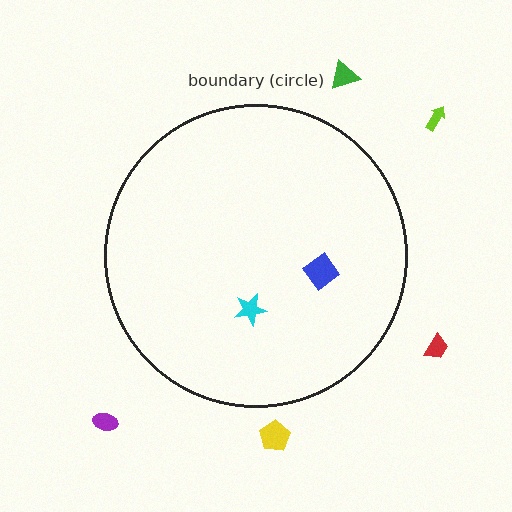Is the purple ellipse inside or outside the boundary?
Outside.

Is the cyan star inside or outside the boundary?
Inside.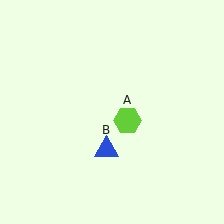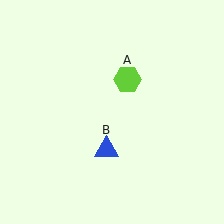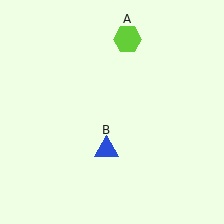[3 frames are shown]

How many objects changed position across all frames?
1 object changed position: lime hexagon (object A).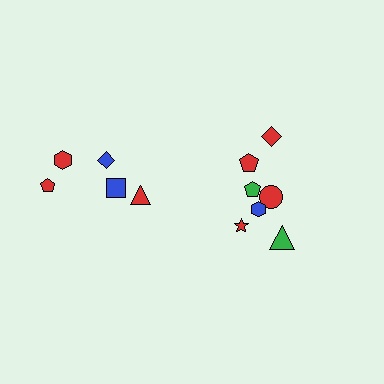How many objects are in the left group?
There are 5 objects.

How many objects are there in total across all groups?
There are 12 objects.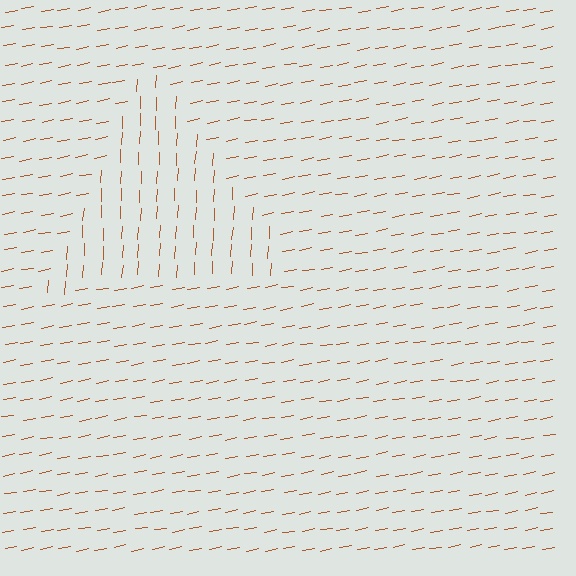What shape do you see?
I see a triangle.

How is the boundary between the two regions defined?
The boundary is defined purely by a change in line orientation (approximately 76 degrees difference). All lines are the same color and thickness.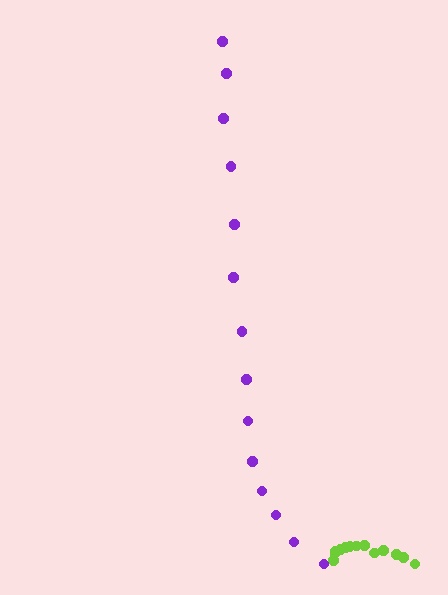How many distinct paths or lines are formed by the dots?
There are 2 distinct paths.